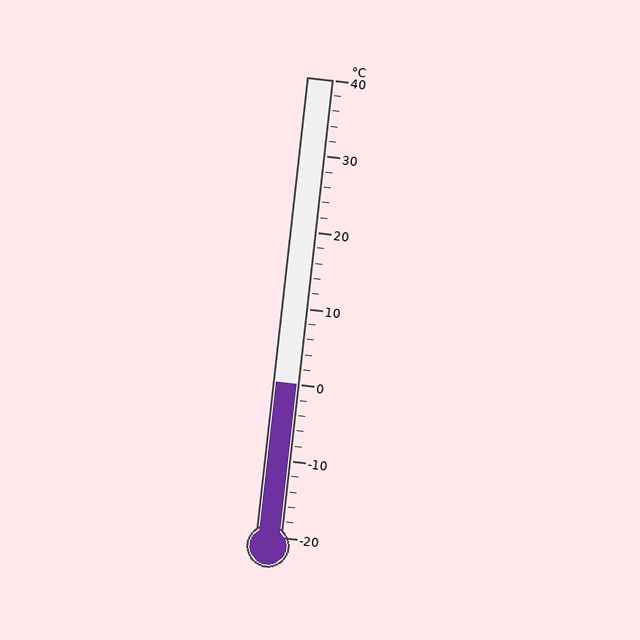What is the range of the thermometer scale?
The thermometer scale ranges from -20°C to 40°C.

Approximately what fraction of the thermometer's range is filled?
The thermometer is filled to approximately 35% of its range.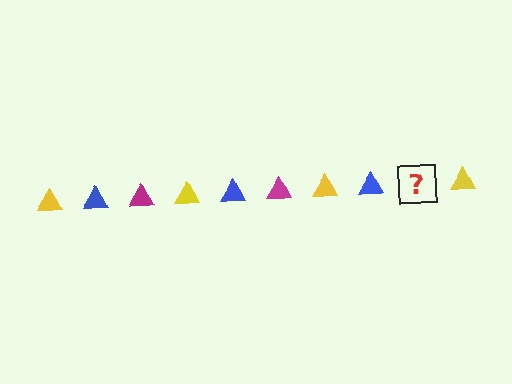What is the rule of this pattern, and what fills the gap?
The rule is that the pattern cycles through yellow, blue, magenta triangles. The gap should be filled with a magenta triangle.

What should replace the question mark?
The question mark should be replaced with a magenta triangle.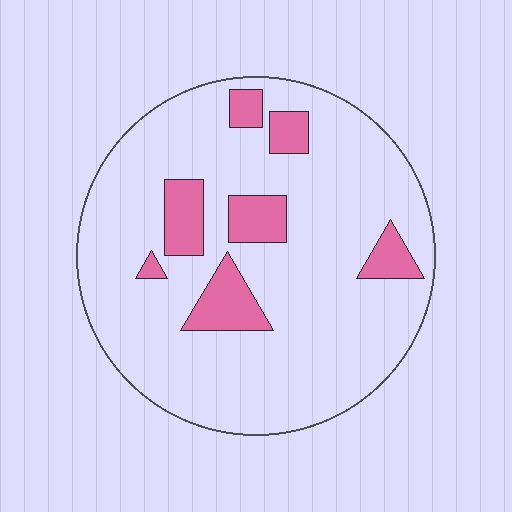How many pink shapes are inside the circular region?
7.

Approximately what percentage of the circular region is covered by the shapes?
Approximately 15%.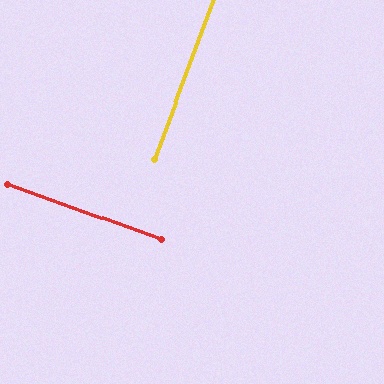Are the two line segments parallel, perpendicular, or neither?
Perpendicular — they meet at approximately 89°.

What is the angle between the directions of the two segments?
Approximately 89 degrees.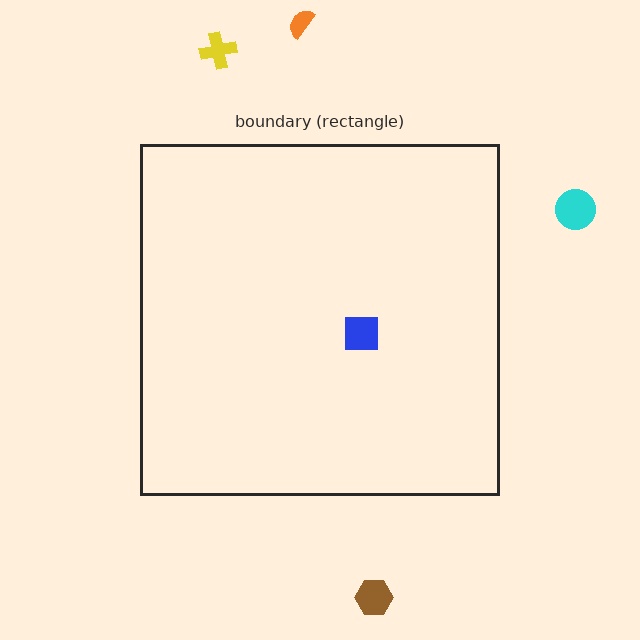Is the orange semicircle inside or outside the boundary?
Outside.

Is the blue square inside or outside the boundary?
Inside.